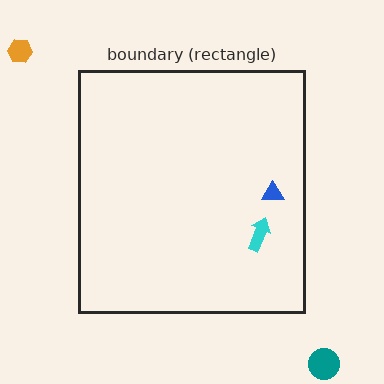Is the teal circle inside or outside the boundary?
Outside.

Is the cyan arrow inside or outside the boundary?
Inside.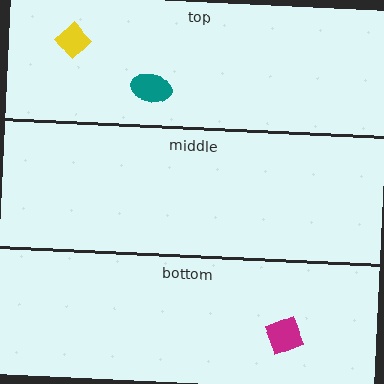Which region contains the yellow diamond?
The top region.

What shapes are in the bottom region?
The magenta square.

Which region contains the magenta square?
The bottom region.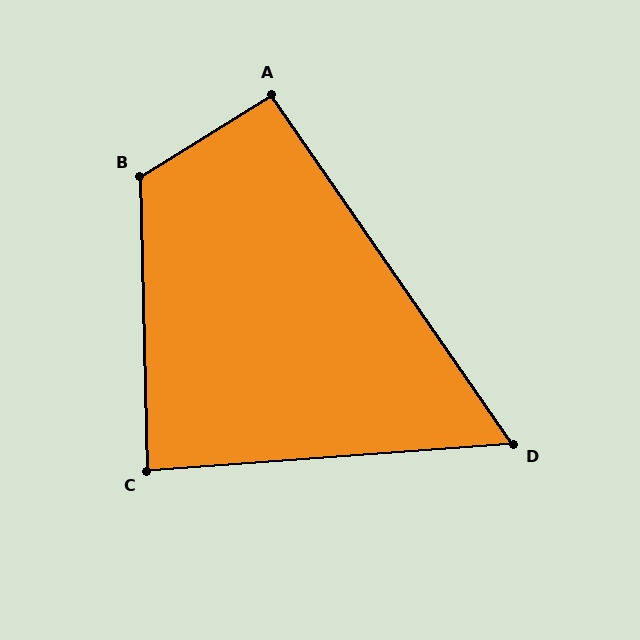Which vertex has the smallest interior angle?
D, at approximately 60 degrees.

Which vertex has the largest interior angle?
B, at approximately 120 degrees.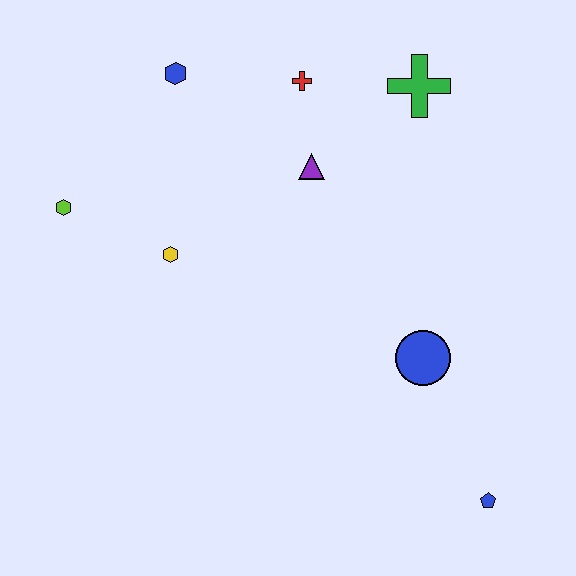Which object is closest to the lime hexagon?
The yellow hexagon is closest to the lime hexagon.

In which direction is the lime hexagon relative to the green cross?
The lime hexagon is to the left of the green cross.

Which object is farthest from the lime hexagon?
The blue pentagon is farthest from the lime hexagon.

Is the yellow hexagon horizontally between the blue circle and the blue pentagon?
No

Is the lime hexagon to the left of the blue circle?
Yes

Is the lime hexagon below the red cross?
Yes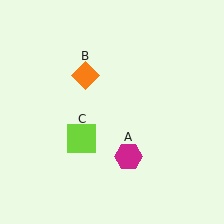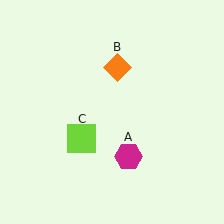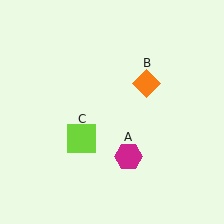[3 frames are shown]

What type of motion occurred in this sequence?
The orange diamond (object B) rotated clockwise around the center of the scene.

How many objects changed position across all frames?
1 object changed position: orange diamond (object B).